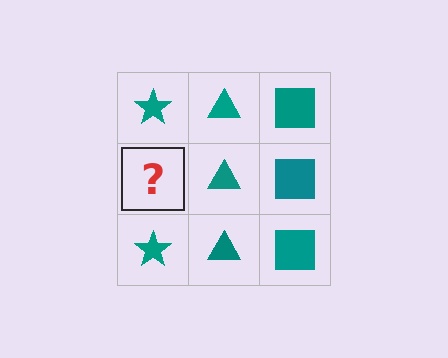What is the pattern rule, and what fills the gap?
The rule is that each column has a consistent shape. The gap should be filled with a teal star.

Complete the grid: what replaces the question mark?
The question mark should be replaced with a teal star.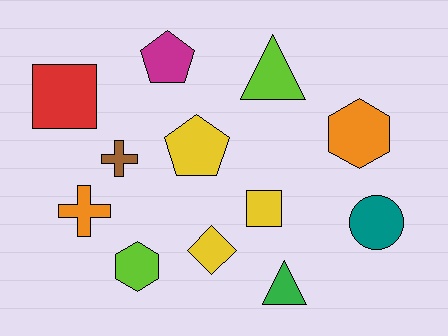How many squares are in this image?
There are 2 squares.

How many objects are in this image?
There are 12 objects.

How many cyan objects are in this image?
There are no cyan objects.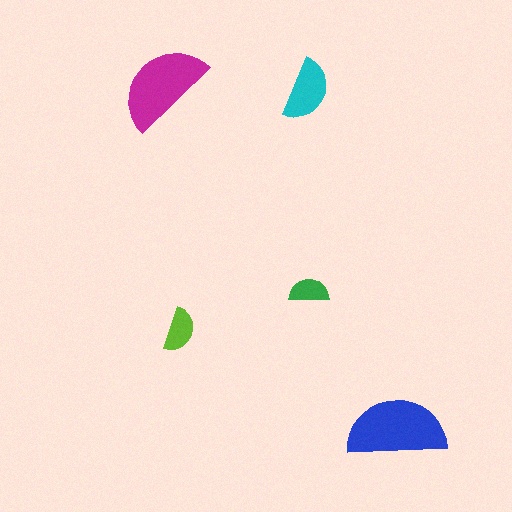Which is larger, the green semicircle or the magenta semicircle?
The magenta one.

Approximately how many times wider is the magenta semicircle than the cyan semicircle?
About 1.5 times wider.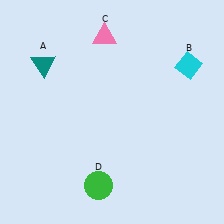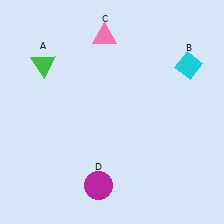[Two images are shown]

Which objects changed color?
A changed from teal to green. D changed from green to magenta.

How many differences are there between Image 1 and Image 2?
There are 2 differences between the two images.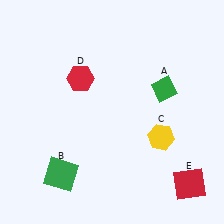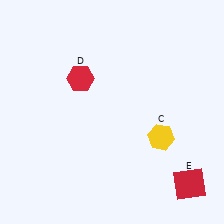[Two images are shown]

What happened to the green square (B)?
The green square (B) was removed in Image 2. It was in the bottom-left area of Image 1.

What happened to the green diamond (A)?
The green diamond (A) was removed in Image 2. It was in the top-right area of Image 1.